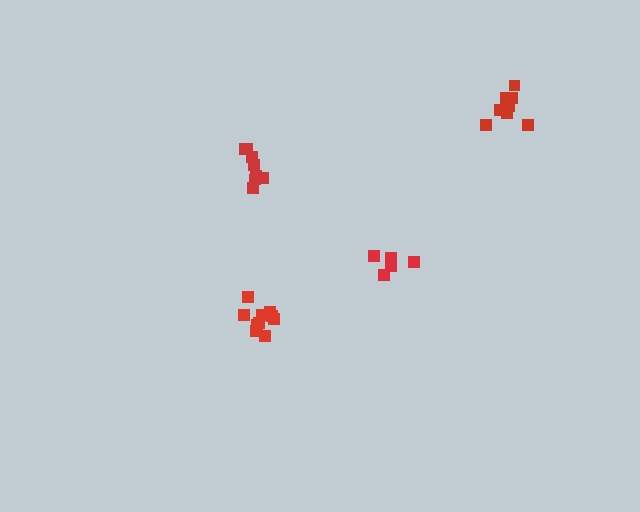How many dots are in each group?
Group 1: 10 dots, Group 2: 5 dots, Group 3: 8 dots, Group 4: 9 dots (32 total).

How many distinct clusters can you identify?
There are 4 distinct clusters.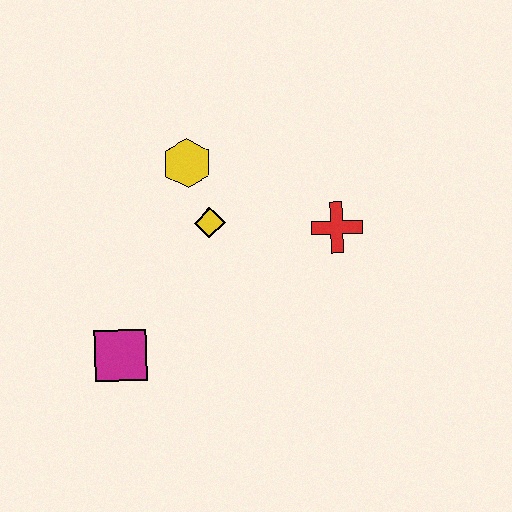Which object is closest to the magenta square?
The yellow diamond is closest to the magenta square.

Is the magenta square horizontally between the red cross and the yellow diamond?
No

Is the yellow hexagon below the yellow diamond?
No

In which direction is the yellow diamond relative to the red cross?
The yellow diamond is to the left of the red cross.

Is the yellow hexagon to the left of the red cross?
Yes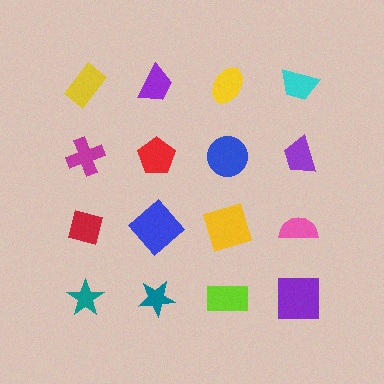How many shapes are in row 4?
4 shapes.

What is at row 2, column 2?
A red pentagon.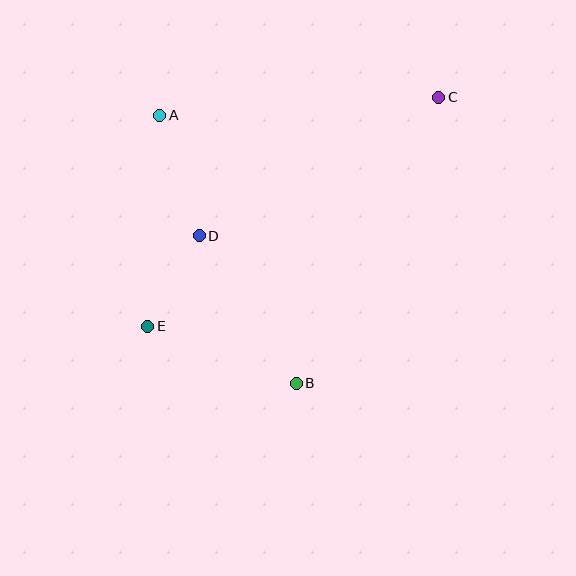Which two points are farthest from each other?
Points C and E are farthest from each other.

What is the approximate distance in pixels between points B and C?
The distance between B and C is approximately 320 pixels.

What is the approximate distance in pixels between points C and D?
The distance between C and D is approximately 277 pixels.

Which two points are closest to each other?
Points D and E are closest to each other.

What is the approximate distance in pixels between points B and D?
The distance between B and D is approximately 177 pixels.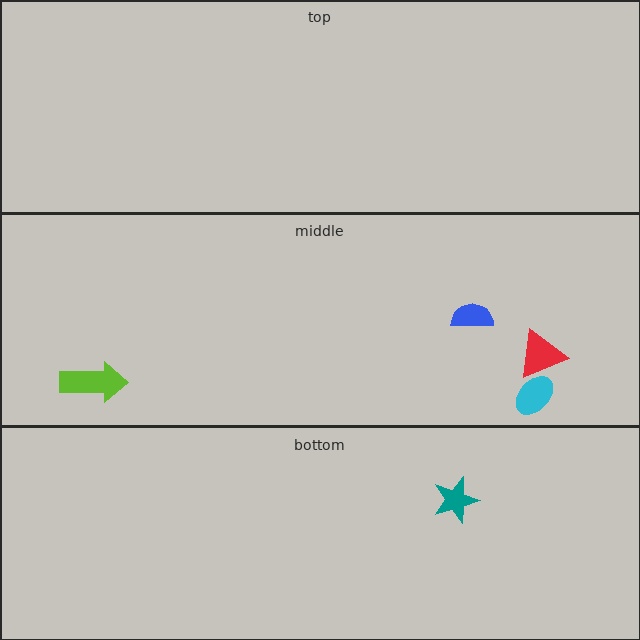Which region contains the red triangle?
The middle region.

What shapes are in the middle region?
The blue semicircle, the red triangle, the cyan ellipse, the lime arrow.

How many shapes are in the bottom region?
1.